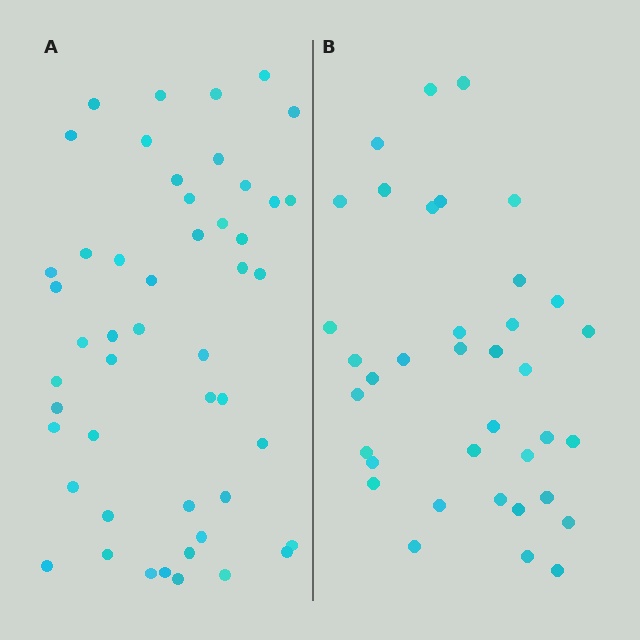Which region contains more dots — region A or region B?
Region A (the left region) has more dots.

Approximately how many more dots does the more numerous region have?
Region A has roughly 12 or so more dots than region B.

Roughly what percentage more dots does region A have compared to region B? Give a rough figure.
About 30% more.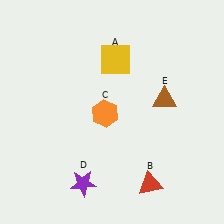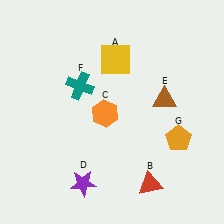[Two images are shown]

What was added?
A teal cross (F), an orange pentagon (G) were added in Image 2.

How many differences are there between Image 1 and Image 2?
There are 2 differences between the two images.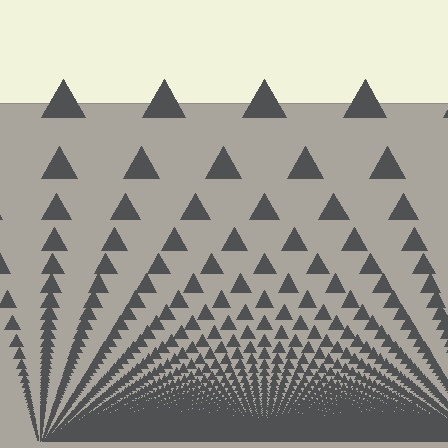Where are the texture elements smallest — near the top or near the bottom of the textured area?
Near the bottom.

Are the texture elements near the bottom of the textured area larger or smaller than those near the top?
Smaller. The gradient is inverted — elements near the bottom are smaller and denser.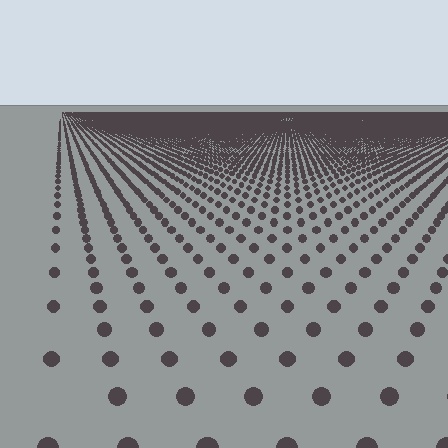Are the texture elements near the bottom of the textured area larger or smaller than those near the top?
Larger. Near the bottom, elements are closer to the viewer and appear at a bigger on-screen size.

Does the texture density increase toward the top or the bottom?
Density increases toward the top.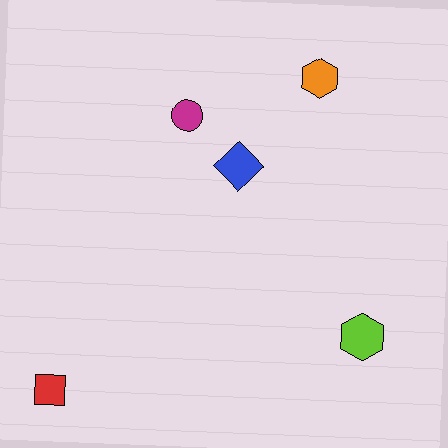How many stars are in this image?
There are no stars.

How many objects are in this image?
There are 5 objects.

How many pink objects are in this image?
There are no pink objects.